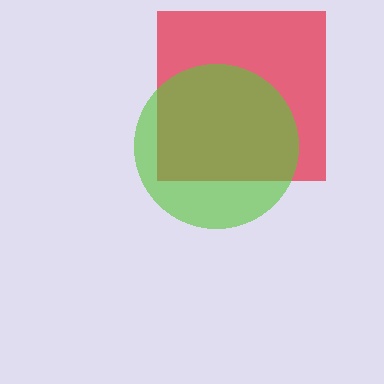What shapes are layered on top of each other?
The layered shapes are: a red square, a lime circle.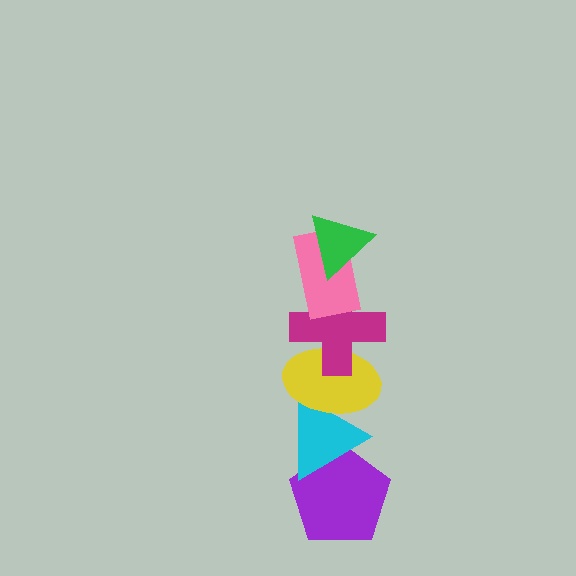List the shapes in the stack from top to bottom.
From top to bottom: the green triangle, the pink rectangle, the magenta cross, the yellow ellipse, the cyan triangle, the purple pentagon.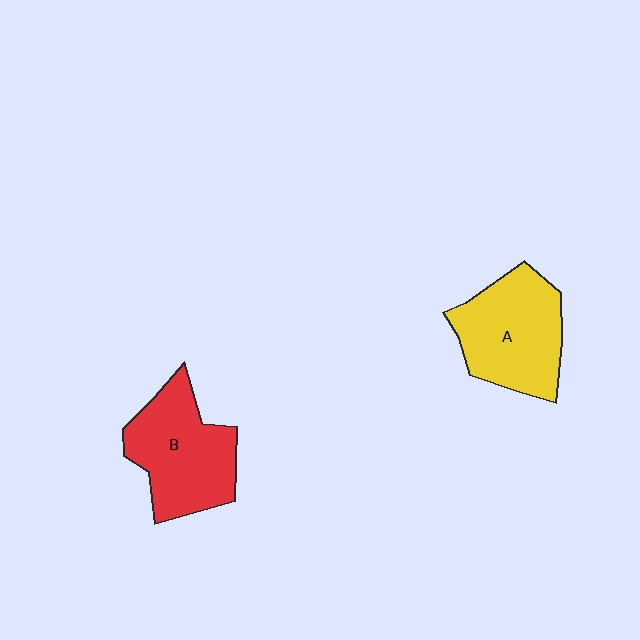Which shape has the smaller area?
Shape A (yellow).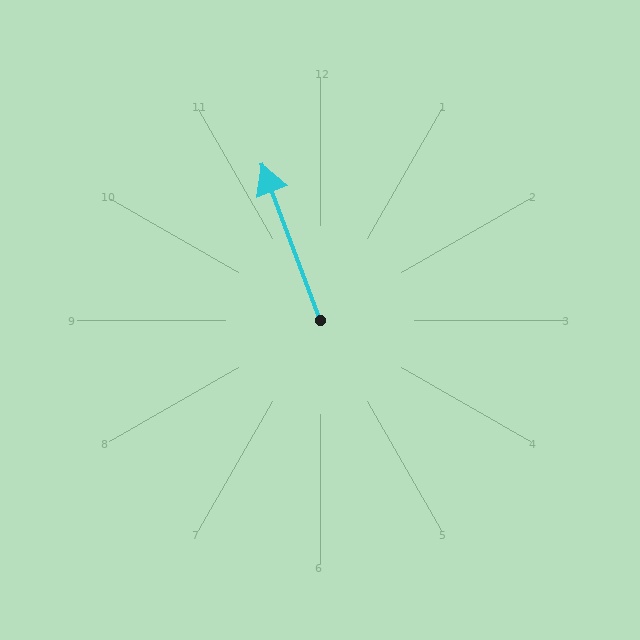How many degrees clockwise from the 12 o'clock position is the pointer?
Approximately 340 degrees.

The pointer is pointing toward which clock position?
Roughly 11 o'clock.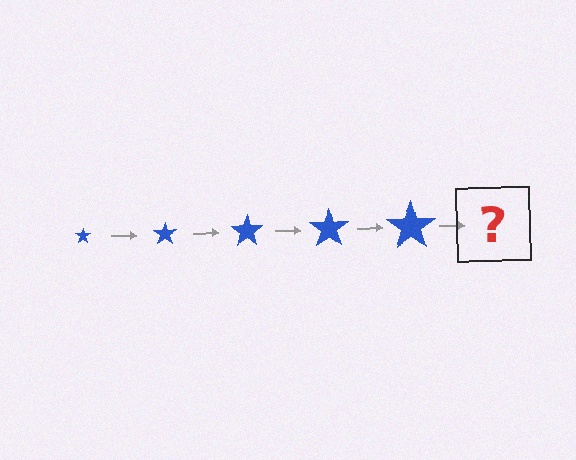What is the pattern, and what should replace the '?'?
The pattern is that the star gets progressively larger each step. The '?' should be a blue star, larger than the previous one.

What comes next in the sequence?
The next element should be a blue star, larger than the previous one.